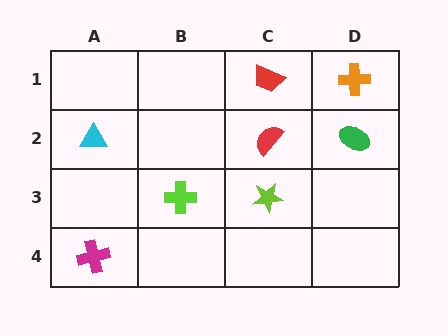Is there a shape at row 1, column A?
No, that cell is empty.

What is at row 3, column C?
A lime star.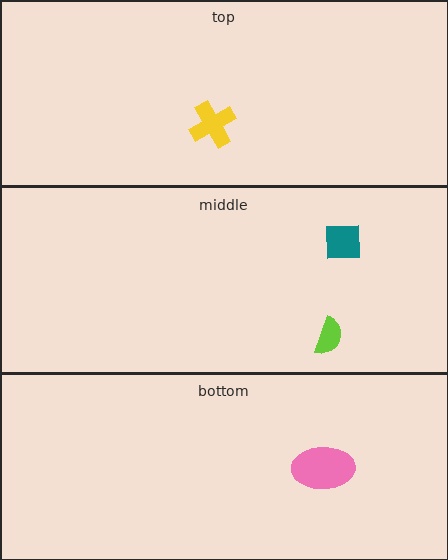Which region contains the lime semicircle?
The middle region.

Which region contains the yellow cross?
The top region.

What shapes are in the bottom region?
The pink ellipse.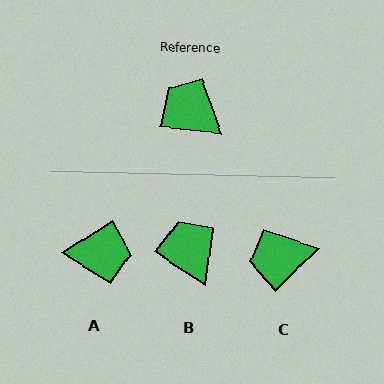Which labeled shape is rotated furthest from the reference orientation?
A, about 141 degrees away.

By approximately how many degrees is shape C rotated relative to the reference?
Approximately 52 degrees counter-clockwise.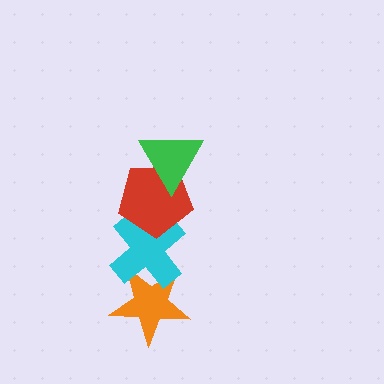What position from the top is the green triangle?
The green triangle is 1st from the top.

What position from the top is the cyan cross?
The cyan cross is 3rd from the top.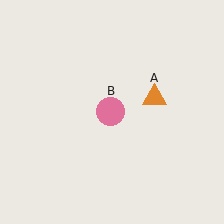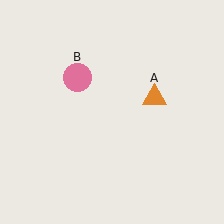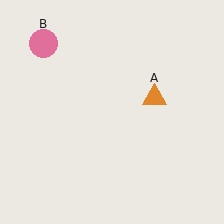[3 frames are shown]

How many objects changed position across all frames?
1 object changed position: pink circle (object B).